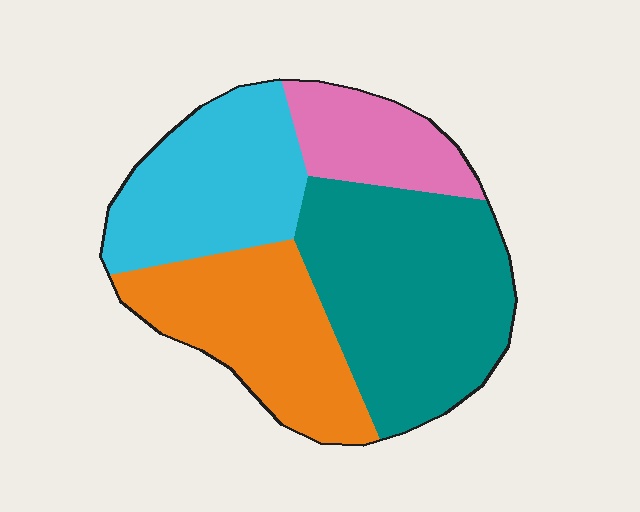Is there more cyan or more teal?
Teal.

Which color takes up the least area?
Pink, at roughly 15%.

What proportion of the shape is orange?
Orange takes up about one quarter (1/4) of the shape.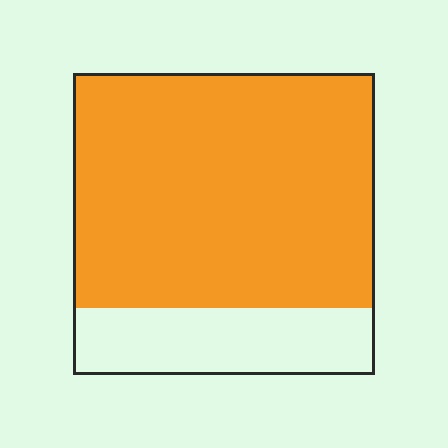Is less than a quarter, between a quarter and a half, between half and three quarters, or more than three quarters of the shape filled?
More than three quarters.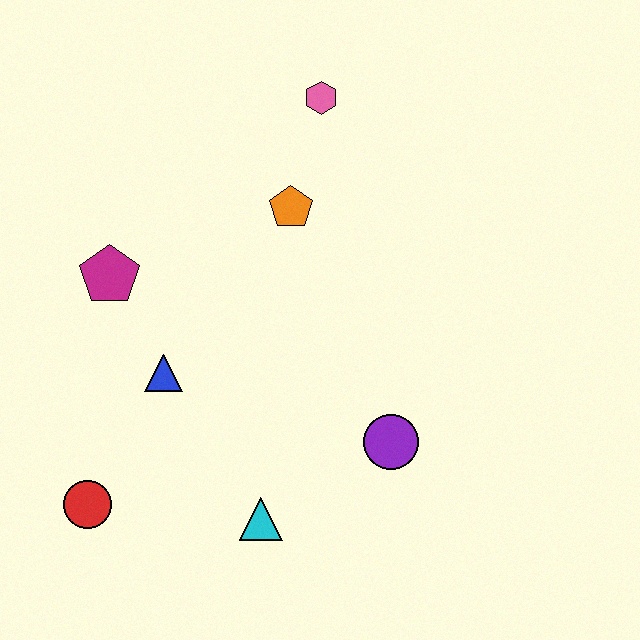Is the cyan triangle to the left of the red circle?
No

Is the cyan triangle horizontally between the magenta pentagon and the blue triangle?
No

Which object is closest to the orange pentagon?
The pink hexagon is closest to the orange pentagon.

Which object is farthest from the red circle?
The pink hexagon is farthest from the red circle.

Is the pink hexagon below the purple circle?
No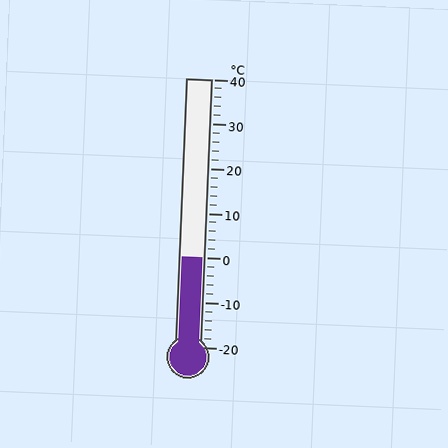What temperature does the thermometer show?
The thermometer shows approximately 0°C.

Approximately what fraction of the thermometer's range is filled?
The thermometer is filled to approximately 35% of its range.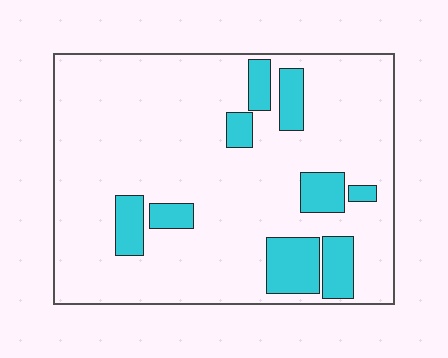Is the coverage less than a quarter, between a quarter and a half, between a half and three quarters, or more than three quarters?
Less than a quarter.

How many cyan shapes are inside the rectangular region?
9.